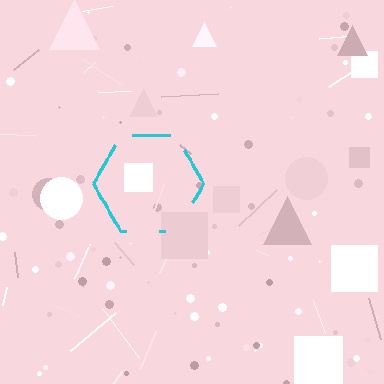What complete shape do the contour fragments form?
The contour fragments form a hexagon.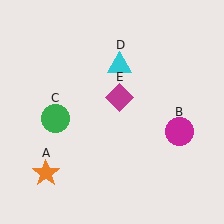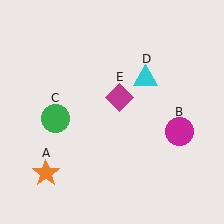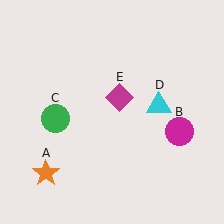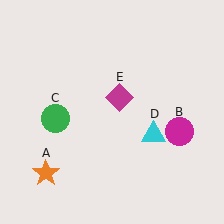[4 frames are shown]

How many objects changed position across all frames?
1 object changed position: cyan triangle (object D).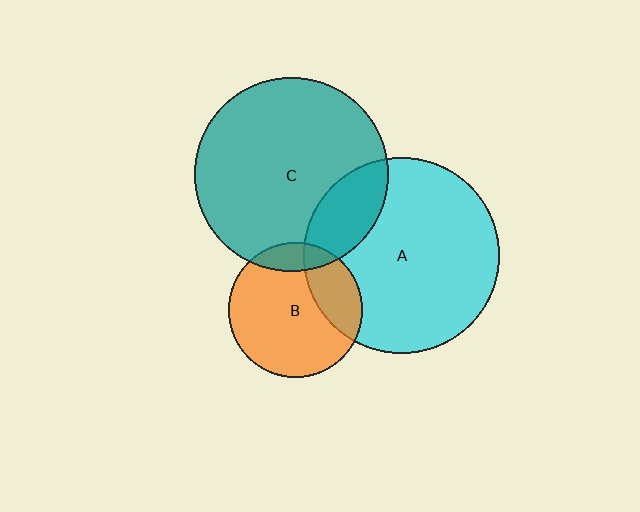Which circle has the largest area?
Circle A (cyan).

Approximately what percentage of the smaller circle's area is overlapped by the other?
Approximately 15%.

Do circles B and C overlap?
Yes.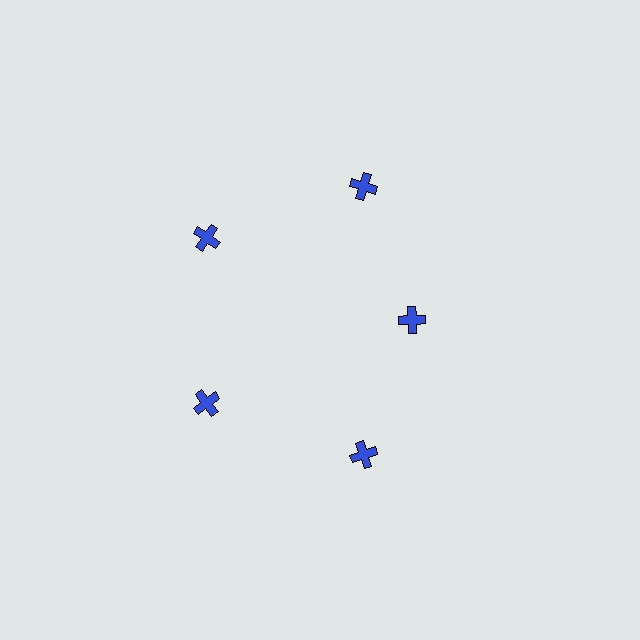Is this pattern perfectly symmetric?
No. The 5 blue crosses are arranged in a ring, but one element near the 3 o'clock position is pulled inward toward the center, breaking the 5-fold rotational symmetry.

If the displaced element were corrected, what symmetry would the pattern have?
It would have 5-fold rotational symmetry — the pattern would map onto itself every 72 degrees.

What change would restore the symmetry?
The symmetry would be restored by moving it outward, back onto the ring so that all 5 crosses sit at equal angles and equal distance from the center.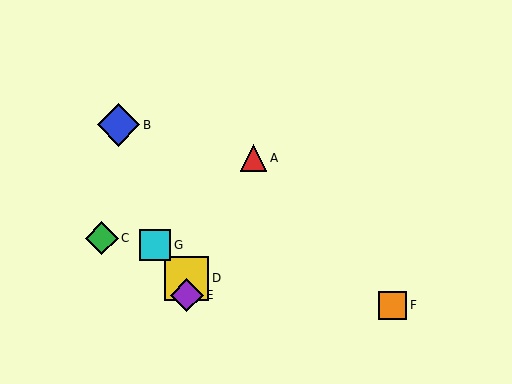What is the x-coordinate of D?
Object D is at x≈187.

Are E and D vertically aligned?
Yes, both are at x≈187.